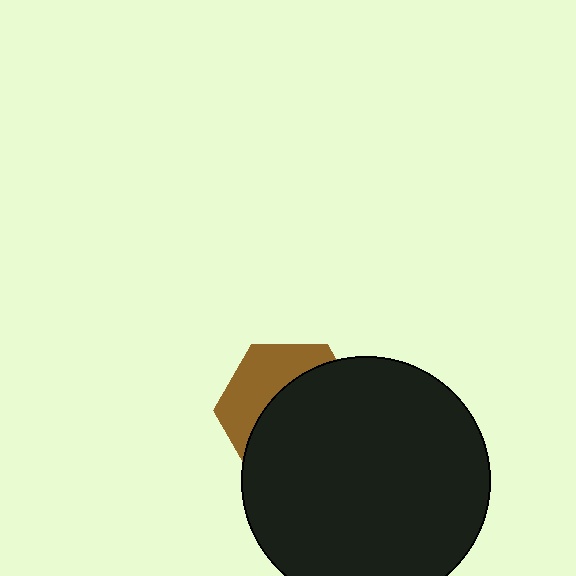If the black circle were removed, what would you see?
You would see the complete brown hexagon.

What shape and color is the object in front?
The object in front is a black circle.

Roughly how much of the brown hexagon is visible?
A small part of it is visible (roughly 37%).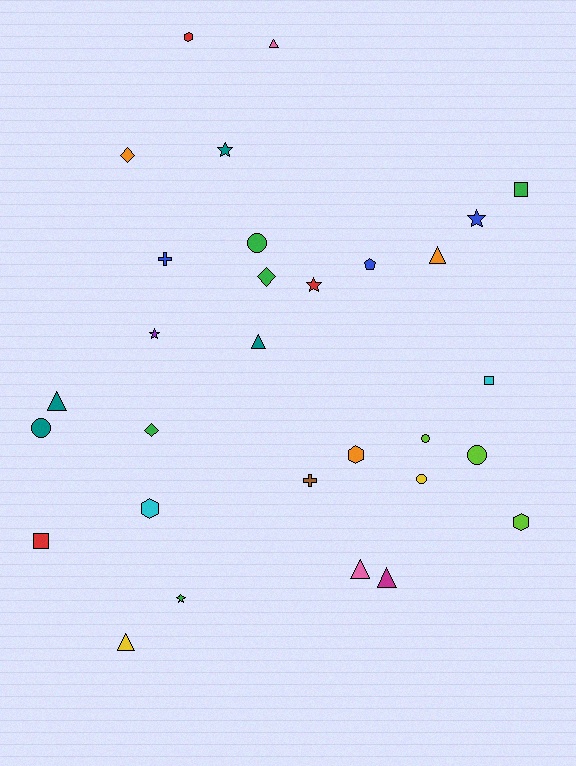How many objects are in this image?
There are 30 objects.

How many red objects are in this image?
There are 3 red objects.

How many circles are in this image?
There are 5 circles.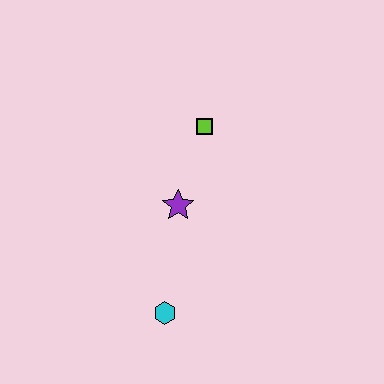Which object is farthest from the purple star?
The cyan hexagon is farthest from the purple star.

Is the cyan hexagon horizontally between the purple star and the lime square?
No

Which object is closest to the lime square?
The purple star is closest to the lime square.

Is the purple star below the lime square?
Yes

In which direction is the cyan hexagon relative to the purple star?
The cyan hexagon is below the purple star.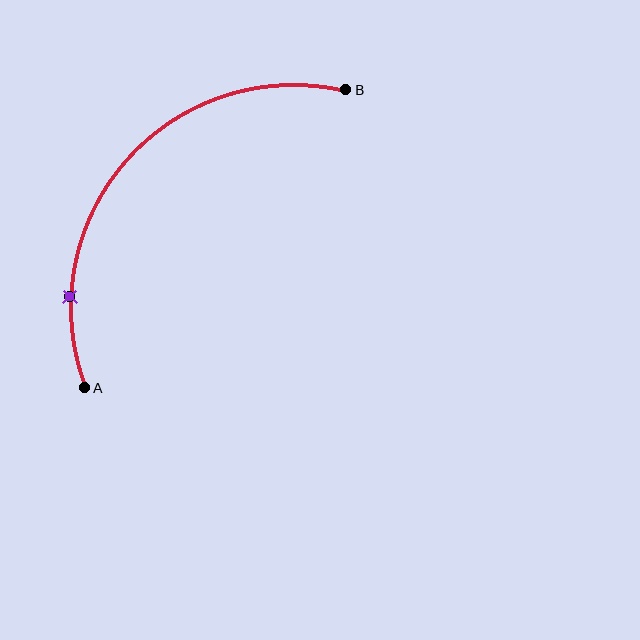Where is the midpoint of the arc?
The arc midpoint is the point on the curve farthest from the straight line joining A and B. It sits above and to the left of that line.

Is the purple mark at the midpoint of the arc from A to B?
No. The purple mark lies on the arc but is closer to endpoint A. The arc midpoint would be at the point on the curve equidistant along the arc from both A and B.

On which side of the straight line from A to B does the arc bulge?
The arc bulges above and to the left of the straight line connecting A and B.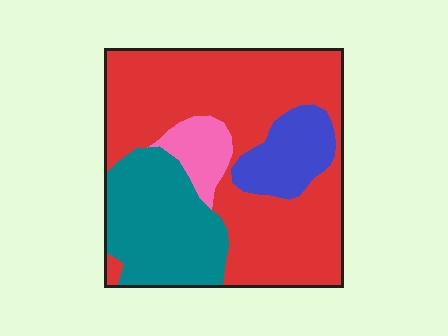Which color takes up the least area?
Pink, at roughly 5%.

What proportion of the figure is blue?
Blue takes up about one tenth (1/10) of the figure.